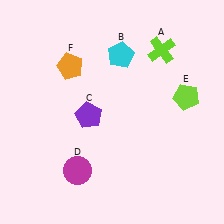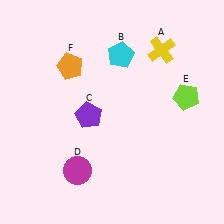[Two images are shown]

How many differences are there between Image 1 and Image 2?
There is 1 difference between the two images.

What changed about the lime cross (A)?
In Image 1, A is lime. In Image 2, it changed to yellow.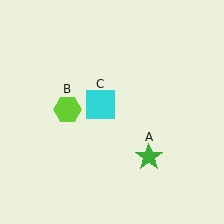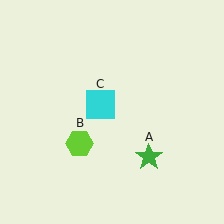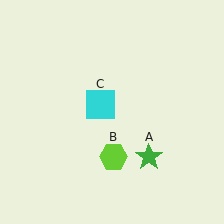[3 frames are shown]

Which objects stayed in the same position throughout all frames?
Green star (object A) and cyan square (object C) remained stationary.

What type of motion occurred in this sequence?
The lime hexagon (object B) rotated counterclockwise around the center of the scene.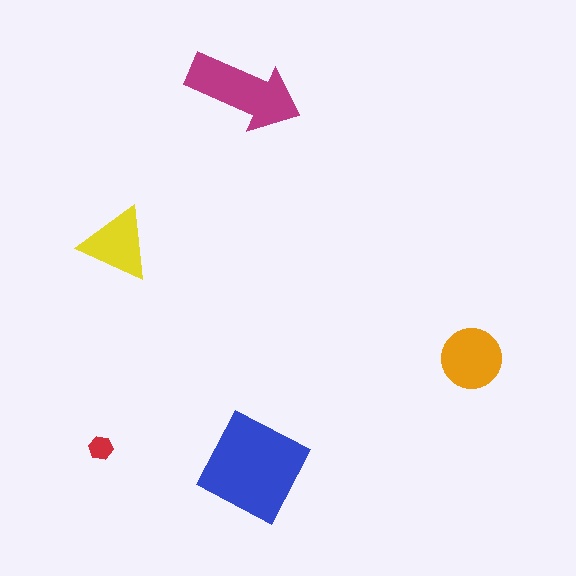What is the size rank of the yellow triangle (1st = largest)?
4th.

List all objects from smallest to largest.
The red hexagon, the yellow triangle, the orange circle, the magenta arrow, the blue diamond.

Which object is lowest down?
The blue diamond is bottommost.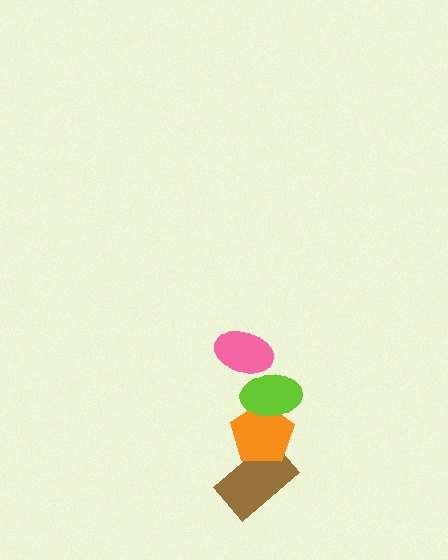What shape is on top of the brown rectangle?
The orange pentagon is on top of the brown rectangle.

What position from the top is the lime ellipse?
The lime ellipse is 2nd from the top.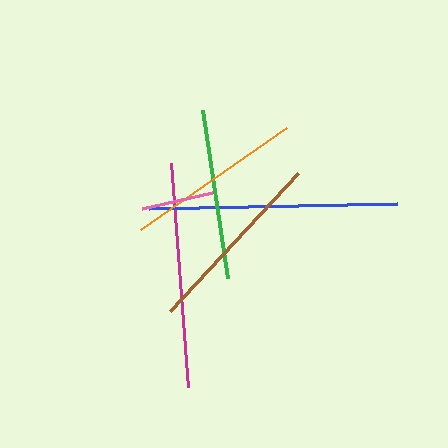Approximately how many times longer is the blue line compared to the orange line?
The blue line is approximately 1.4 times the length of the orange line.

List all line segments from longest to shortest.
From longest to shortest: blue, magenta, brown, orange, green, pink.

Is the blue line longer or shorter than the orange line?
The blue line is longer than the orange line.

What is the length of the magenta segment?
The magenta segment is approximately 224 pixels long.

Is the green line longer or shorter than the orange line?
The orange line is longer than the green line.